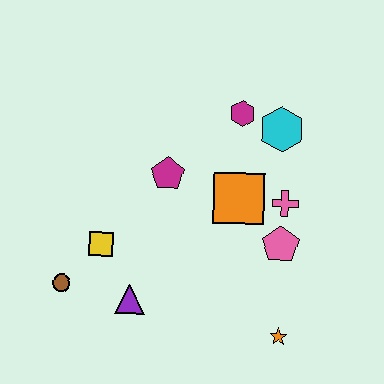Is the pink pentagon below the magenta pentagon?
Yes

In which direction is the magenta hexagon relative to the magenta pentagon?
The magenta hexagon is to the right of the magenta pentagon.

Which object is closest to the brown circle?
The yellow square is closest to the brown circle.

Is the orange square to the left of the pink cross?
Yes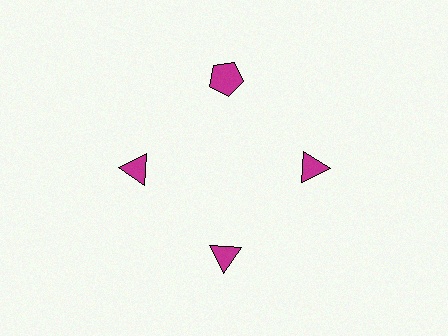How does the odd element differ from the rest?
It has a different shape: pentagon instead of triangle.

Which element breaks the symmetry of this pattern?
The magenta pentagon at roughly the 12 o'clock position breaks the symmetry. All other shapes are magenta triangles.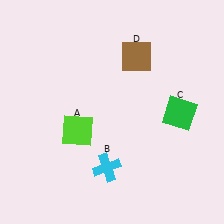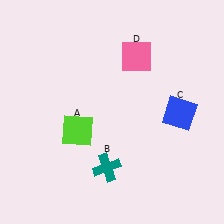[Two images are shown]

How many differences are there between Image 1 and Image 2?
There are 3 differences between the two images.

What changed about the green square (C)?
In Image 1, C is green. In Image 2, it changed to blue.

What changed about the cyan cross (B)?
In Image 1, B is cyan. In Image 2, it changed to teal.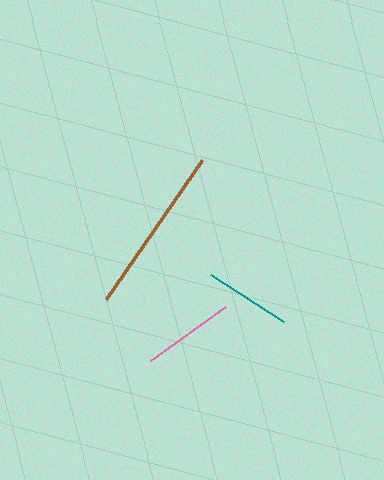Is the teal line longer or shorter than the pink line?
The pink line is longer than the teal line.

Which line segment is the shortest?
The teal line is the shortest at approximately 87 pixels.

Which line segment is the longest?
The brown line is the longest at approximately 169 pixels.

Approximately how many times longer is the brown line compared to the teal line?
The brown line is approximately 2.0 times the length of the teal line.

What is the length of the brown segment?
The brown segment is approximately 169 pixels long.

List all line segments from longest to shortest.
From longest to shortest: brown, pink, teal.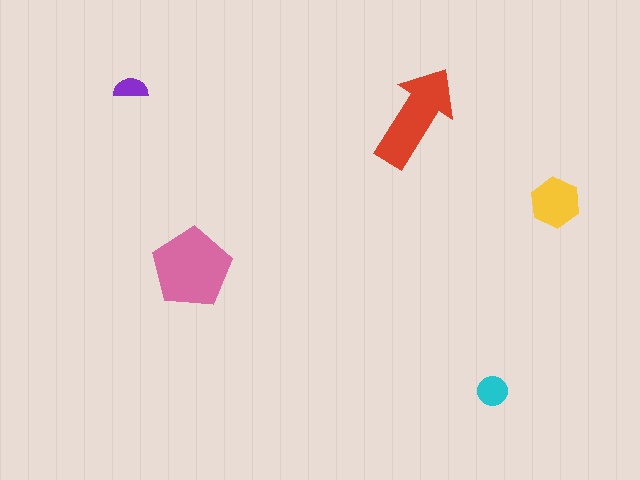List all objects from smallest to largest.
The purple semicircle, the cyan circle, the yellow hexagon, the red arrow, the pink pentagon.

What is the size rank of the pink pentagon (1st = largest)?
1st.